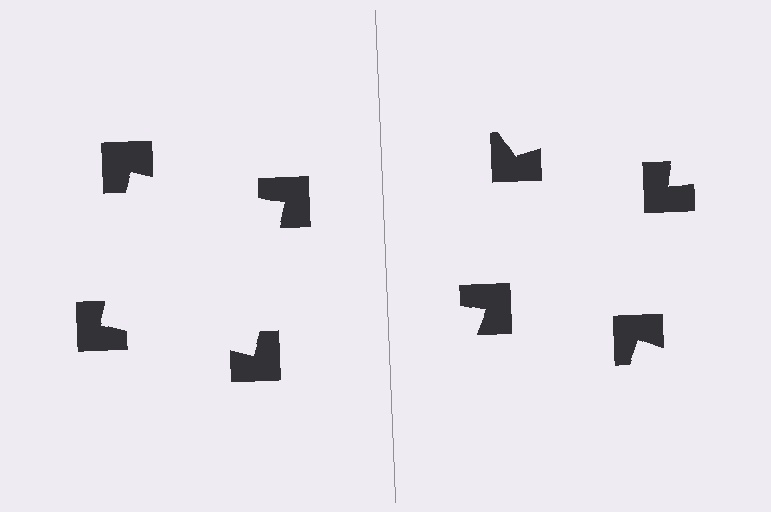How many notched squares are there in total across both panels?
8 — 4 on each side.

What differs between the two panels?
The notched squares are positioned identically on both sides; only the wedge orientations differ. On the left they align to a square; on the right they are misaligned.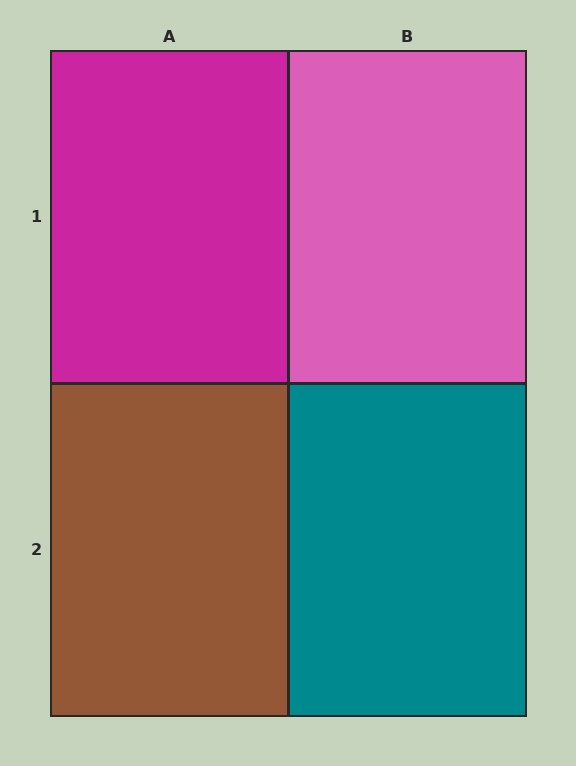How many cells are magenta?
1 cell is magenta.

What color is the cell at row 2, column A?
Brown.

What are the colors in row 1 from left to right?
Magenta, pink.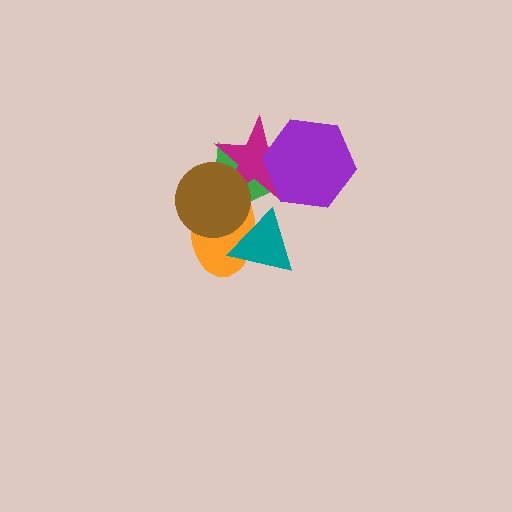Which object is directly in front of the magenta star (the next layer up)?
The brown circle is directly in front of the magenta star.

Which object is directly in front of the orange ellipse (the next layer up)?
The teal triangle is directly in front of the orange ellipse.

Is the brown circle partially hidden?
No, no other shape covers it.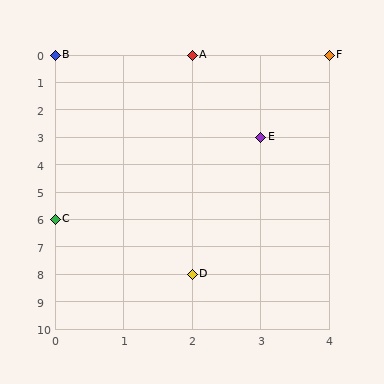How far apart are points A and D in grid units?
Points A and D are 8 rows apart.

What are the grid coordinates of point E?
Point E is at grid coordinates (3, 3).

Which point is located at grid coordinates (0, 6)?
Point C is at (0, 6).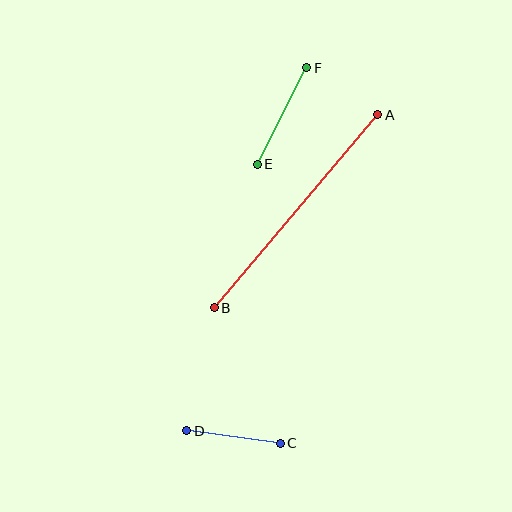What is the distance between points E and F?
The distance is approximately 108 pixels.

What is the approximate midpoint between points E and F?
The midpoint is at approximately (282, 116) pixels.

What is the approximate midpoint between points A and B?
The midpoint is at approximately (296, 211) pixels.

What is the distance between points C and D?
The distance is approximately 94 pixels.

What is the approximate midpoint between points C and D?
The midpoint is at approximately (234, 437) pixels.